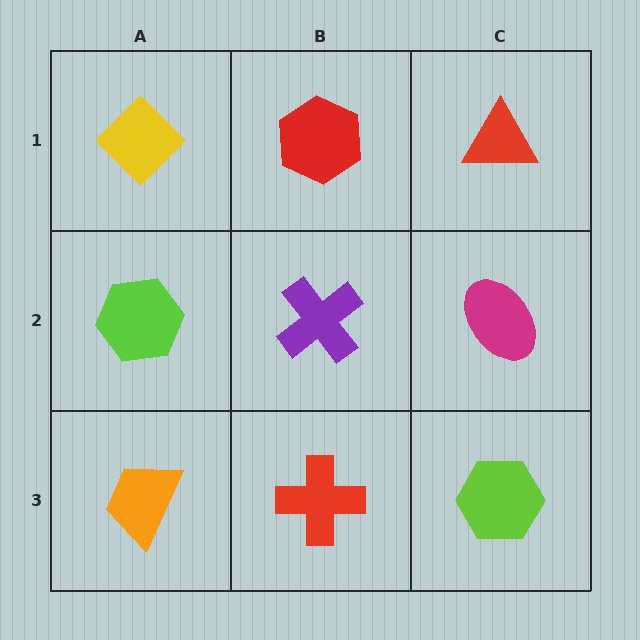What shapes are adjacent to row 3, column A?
A lime hexagon (row 2, column A), a red cross (row 3, column B).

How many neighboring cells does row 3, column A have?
2.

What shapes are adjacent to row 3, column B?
A purple cross (row 2, column B), an orange trapezoid (row 3, column A), a lime hexagon (row 3, column C).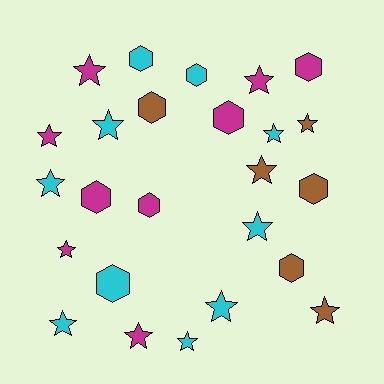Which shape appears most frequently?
Star, with 15 objects.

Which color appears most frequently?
Cyan, with 10 objects.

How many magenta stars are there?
There are 5 magenta stars.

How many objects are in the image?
There are 25 objects.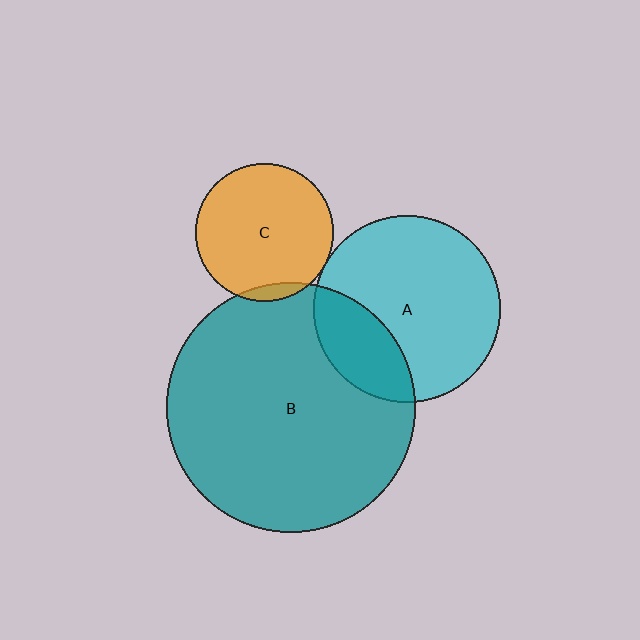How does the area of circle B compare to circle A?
Approximately 1.8 times.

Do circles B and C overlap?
Yes.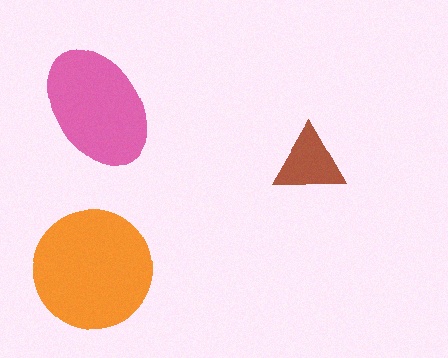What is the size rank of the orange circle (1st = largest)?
1st.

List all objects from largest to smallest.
The orange circle, the pink ellipse, the brown triangle.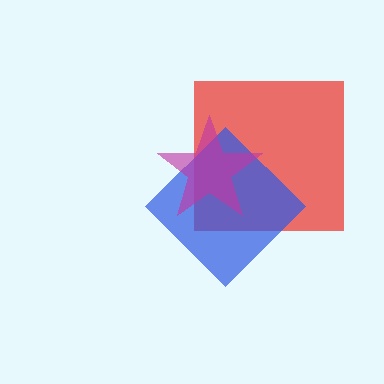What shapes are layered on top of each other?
The layered shapes are: a red square, a blue diamond, a magenta star.